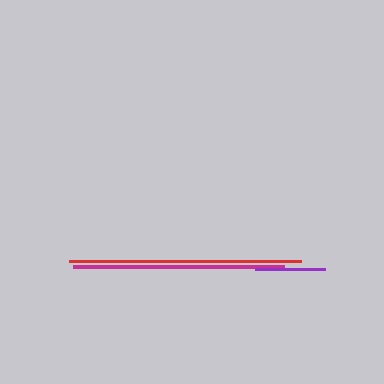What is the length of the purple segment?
The purple segment is approximately 70 pixels long.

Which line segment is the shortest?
The purple line is the shortest at approximately 70 pixels.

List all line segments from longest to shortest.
From longest to shortest: red, magenta, purple.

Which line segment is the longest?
The red line is the longest at approximately 232 pixels.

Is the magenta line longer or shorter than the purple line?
The magenta line is longer than the purple line.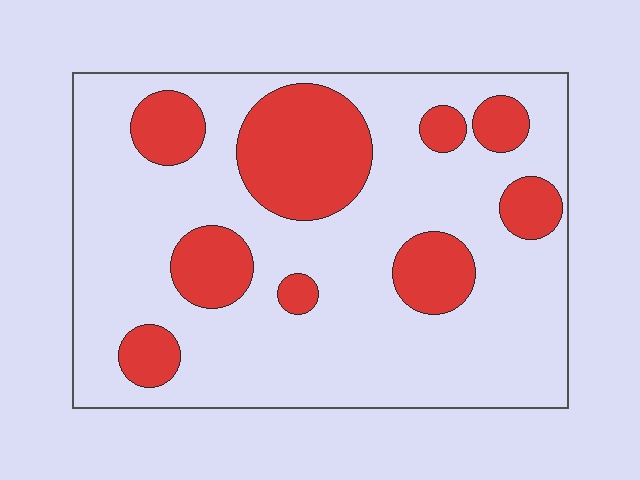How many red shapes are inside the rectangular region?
9.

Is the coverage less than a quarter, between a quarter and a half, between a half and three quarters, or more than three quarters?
Between a quarter and a half.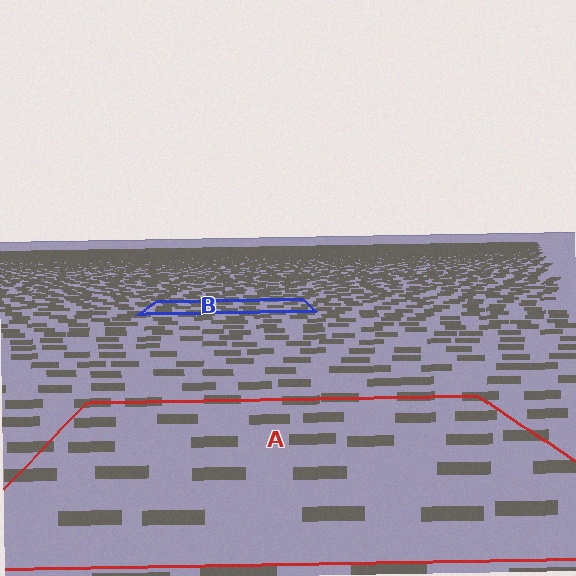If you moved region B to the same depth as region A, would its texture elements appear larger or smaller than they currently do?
They would appear larger. At a closer depth, the same texture elements are projected at a bigger on-screen size.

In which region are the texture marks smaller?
The texture marks are smaller in region B, because it is farther away.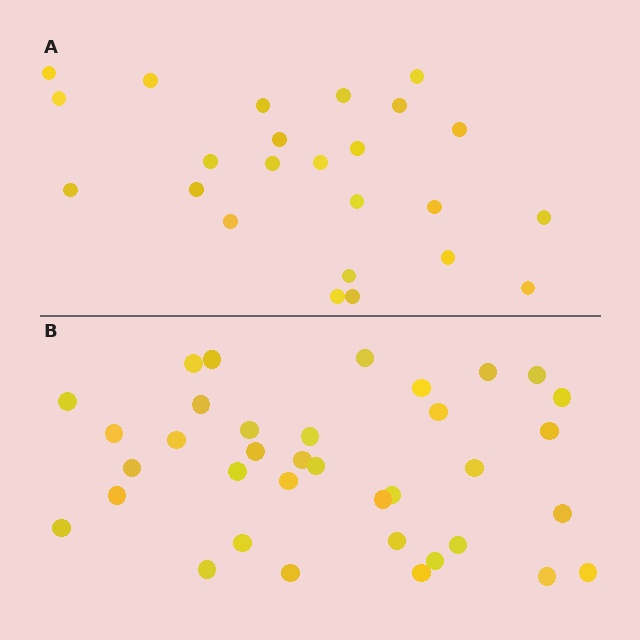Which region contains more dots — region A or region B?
Region B (the bottom region) has more dots.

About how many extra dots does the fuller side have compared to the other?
Region B has roughly 12 or so more dots than region A.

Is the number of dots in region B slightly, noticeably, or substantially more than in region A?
Region B has substantially more. The ratio is roughly 1.5 to 1.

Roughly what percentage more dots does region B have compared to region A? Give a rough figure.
About 50% more.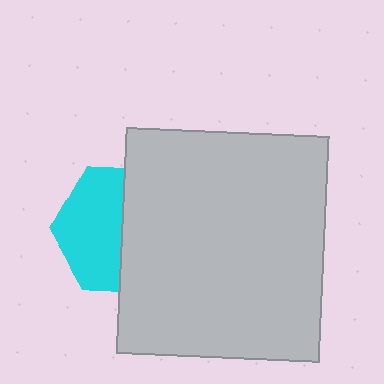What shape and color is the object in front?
The object in front is a light gray rectangle.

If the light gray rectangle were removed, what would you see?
You would see the complete cyan hexagon.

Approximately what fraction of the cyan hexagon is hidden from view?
Roughly 49% of the cyan hexagon is hidden behind the light gray rectangle.